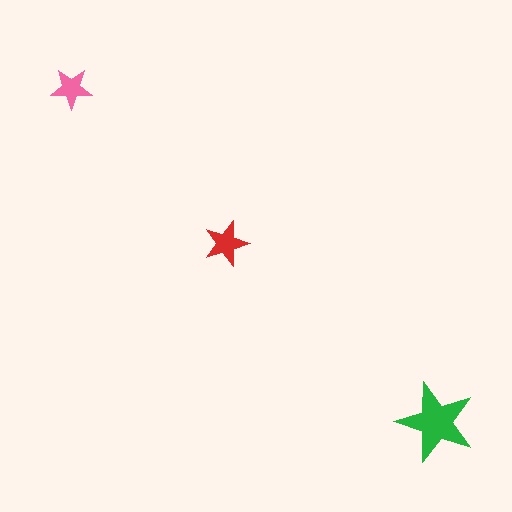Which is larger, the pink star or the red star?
The red one.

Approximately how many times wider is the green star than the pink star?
About 2 times wider.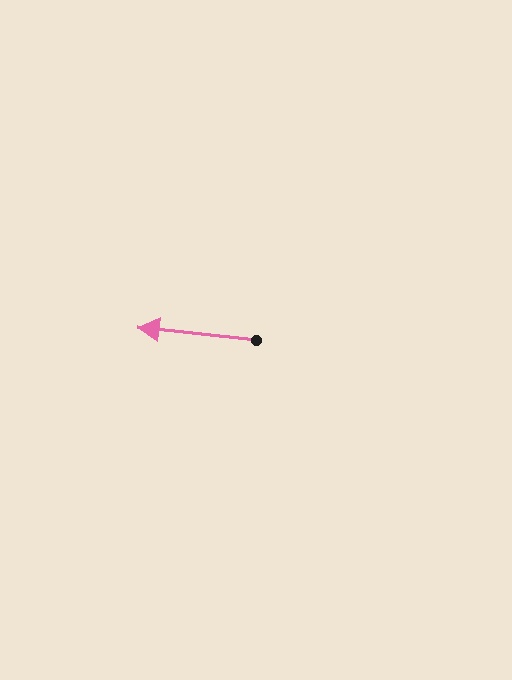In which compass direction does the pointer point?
West.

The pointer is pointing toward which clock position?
Roughly 9 o'clock.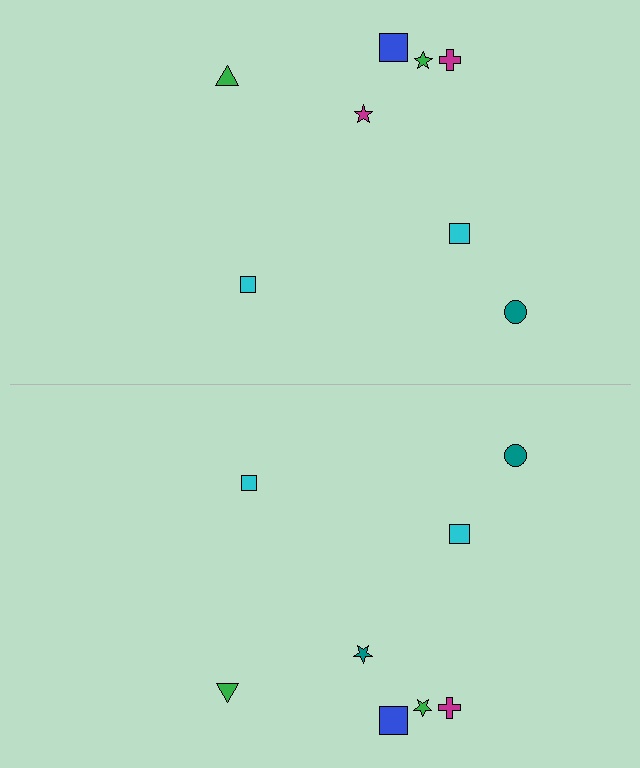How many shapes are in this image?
There are 16 shapes in this image.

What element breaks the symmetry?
The teal star on the bottom side breaks the symmetry — its mirror counterpart is magenta.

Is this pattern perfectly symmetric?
No, the pattern is not perfectly symmetric. The teal star on the bottom side breaks the symmetry — its mirror counterpart is magenta.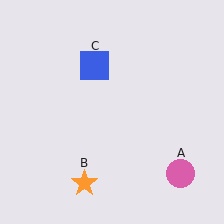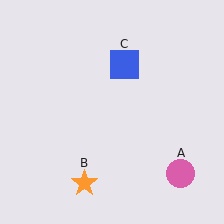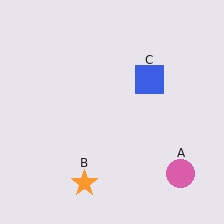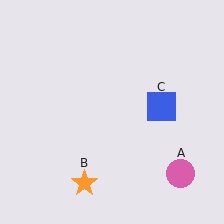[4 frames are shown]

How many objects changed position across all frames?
1 object changed position: blue square (object C).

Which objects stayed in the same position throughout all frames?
Pink circle (object A) and orange star (object B) remained stationary.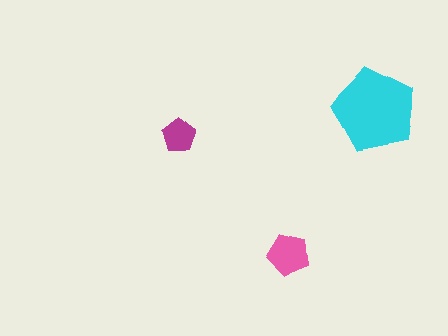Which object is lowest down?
The pink pentagon is bottommost.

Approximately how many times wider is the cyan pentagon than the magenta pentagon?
About 2.5 times wider.